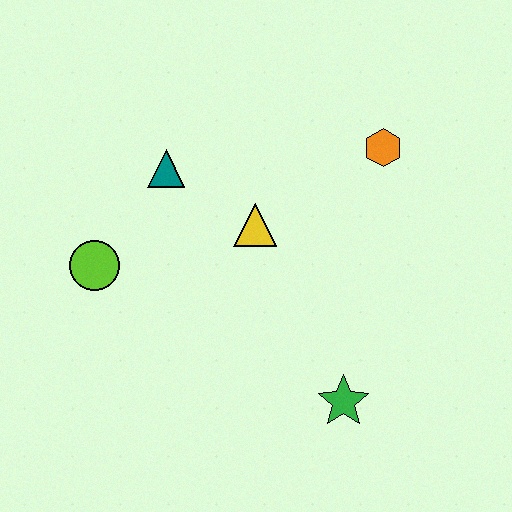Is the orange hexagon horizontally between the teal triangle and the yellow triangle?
No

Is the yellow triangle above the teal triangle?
No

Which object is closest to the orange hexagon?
The yellow triangle is closest to the orange hexagon.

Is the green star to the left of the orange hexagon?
Yes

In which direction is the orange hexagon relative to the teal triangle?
The orange hexagon is to the right of the teal triangle.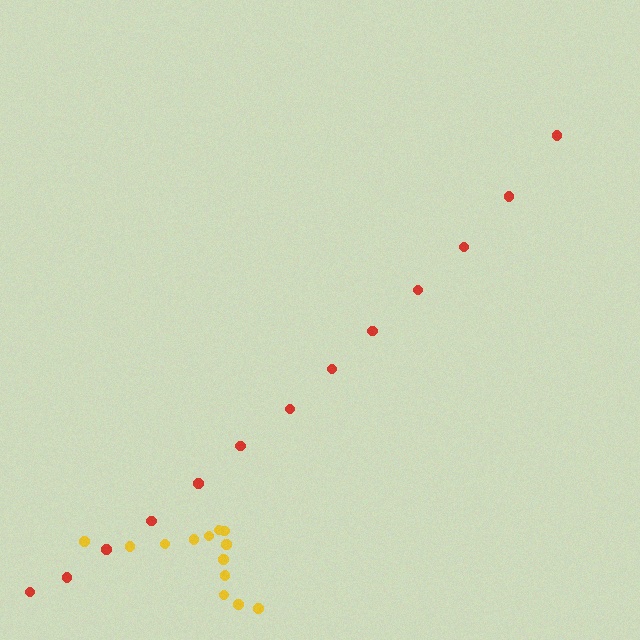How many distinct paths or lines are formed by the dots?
There are 2 distinct paths.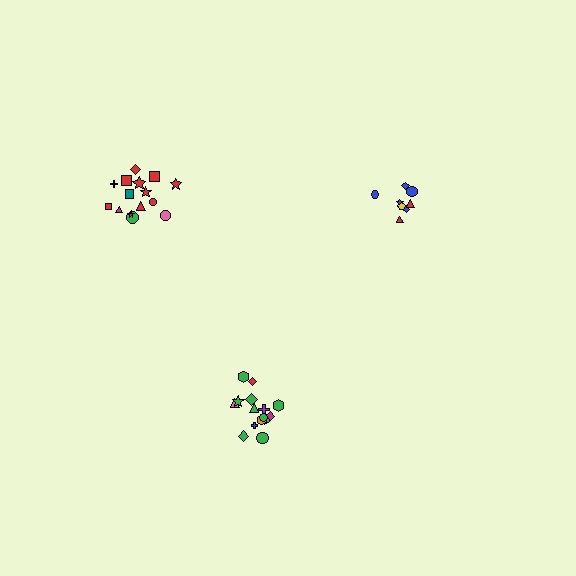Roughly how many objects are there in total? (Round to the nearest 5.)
Roughly 40 objects in total.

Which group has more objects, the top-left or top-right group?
The top-left group.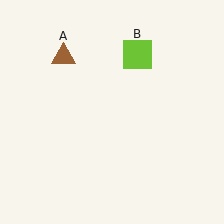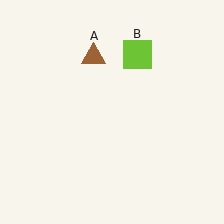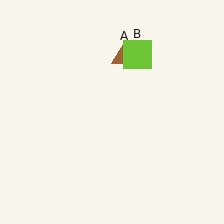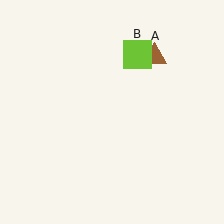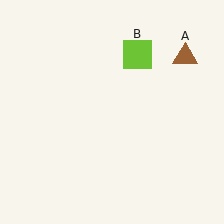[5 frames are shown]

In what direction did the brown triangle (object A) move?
The brown triangle (object A) moved right.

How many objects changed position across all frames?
1 object changed position: brown triangle (object A).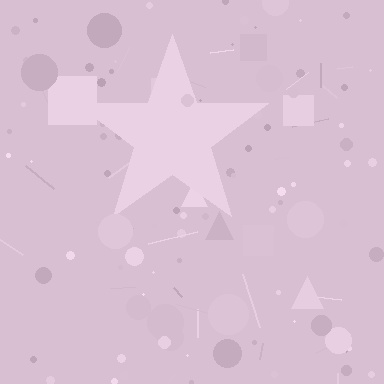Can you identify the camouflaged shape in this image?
The camouflaged shape is a star.